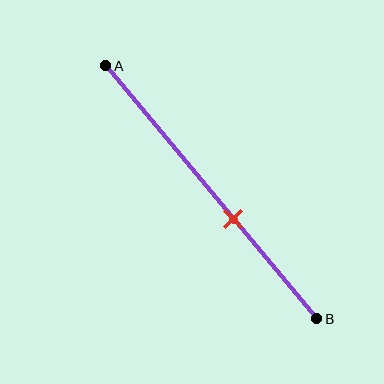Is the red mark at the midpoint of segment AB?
No, the mark is at about 60% from A, not at the 50% midpoint.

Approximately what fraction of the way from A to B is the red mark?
The red mark is approximately 60% of the way from A to B.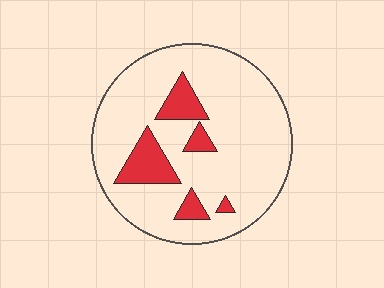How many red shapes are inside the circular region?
5.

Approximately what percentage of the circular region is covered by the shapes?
Approximately 15%.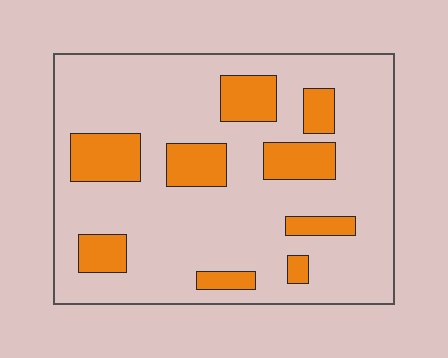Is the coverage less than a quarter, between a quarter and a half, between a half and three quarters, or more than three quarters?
Less than a quarter.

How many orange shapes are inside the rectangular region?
9.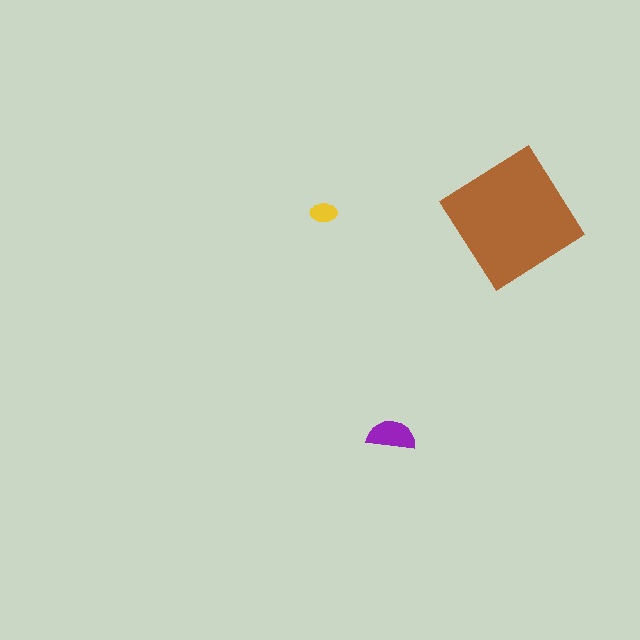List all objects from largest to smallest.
The brown diamond, the purple semicircle, the yellow ellipse.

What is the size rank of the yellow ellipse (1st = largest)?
3rd.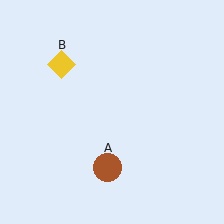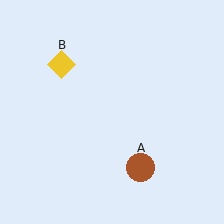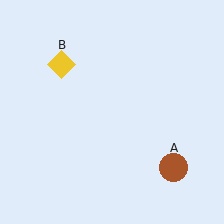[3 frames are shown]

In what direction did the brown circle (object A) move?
The brown circle (object A) moved right.